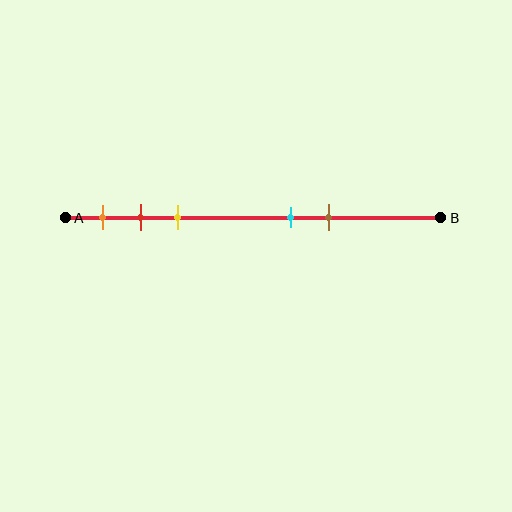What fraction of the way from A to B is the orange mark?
The orange mark is approximately 10% (0.1) of the way from A to B.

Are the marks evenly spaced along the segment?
No, the marks are not evenly spaced.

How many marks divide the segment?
There are 5 marks dividing the segment.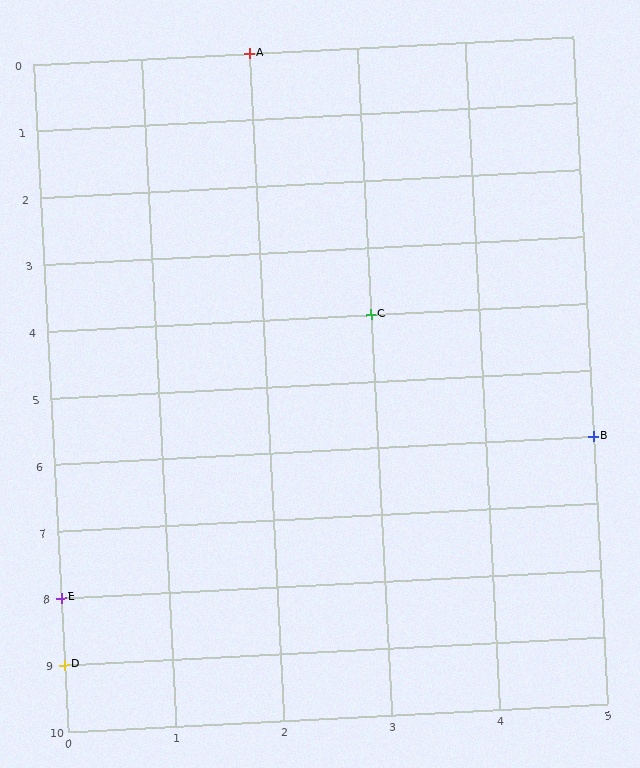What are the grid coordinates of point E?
Point E is at grid coordinates (0, 8).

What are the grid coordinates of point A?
Point A is at grid coordinates (2, 0).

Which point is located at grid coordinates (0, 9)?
Point D is at (0, 9).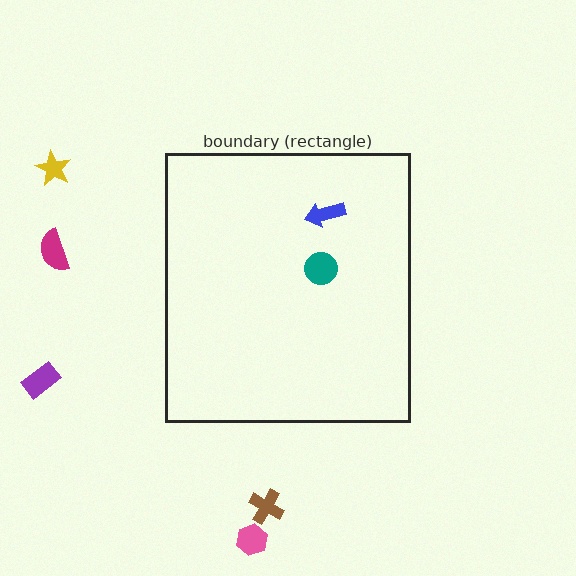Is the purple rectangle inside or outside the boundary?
Outside.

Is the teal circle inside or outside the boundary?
Inside.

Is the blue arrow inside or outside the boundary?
Inside.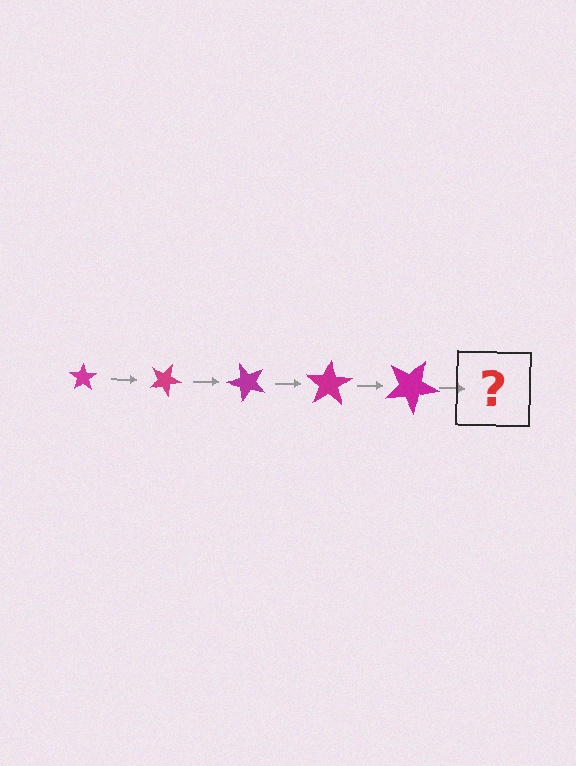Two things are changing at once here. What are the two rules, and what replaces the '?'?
The two rules are that the star grows larger each step and it rotates 25 degrees each step. The '?' should be a star, larger than the previous one and rotated 125 degrees from the start.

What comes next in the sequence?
The next element should be a star, larger than the previous one and rotated 125 degrees from the start.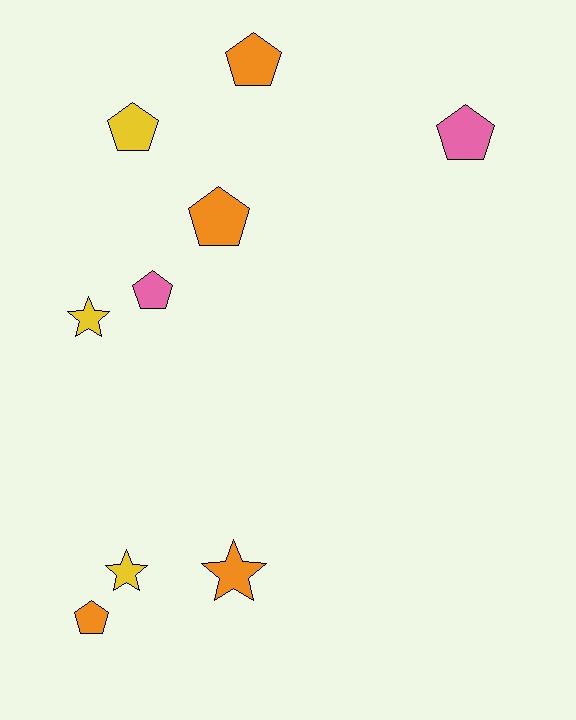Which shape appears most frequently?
Pentagon, with 6 objects.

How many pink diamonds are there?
There are no pink diamonds.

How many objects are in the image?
There are 9 objects.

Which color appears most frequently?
Orange, with 4 objects.